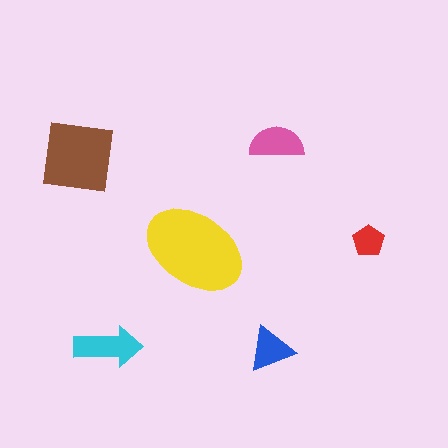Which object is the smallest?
The red pentagon.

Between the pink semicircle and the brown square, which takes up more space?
The brown square.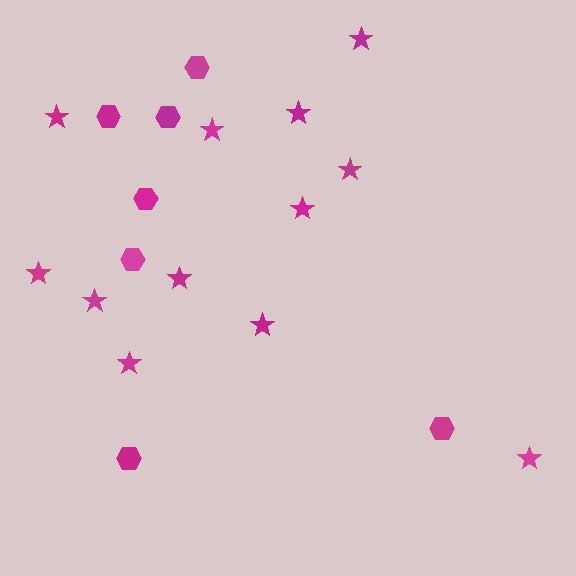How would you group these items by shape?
There are 2 groups: one group of hexagons (7) and one group of stars (12).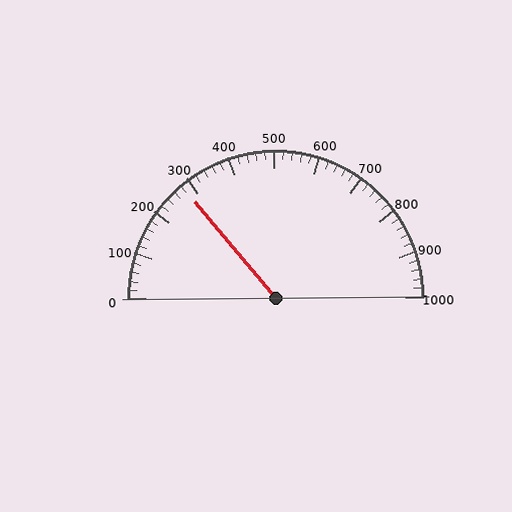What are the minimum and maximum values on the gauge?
The gauge ranges from 0 to 1000.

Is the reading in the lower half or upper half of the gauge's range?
The reading is in the lower half of the range (0 to 1000).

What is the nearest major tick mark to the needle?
The nearest major tick mark is 300.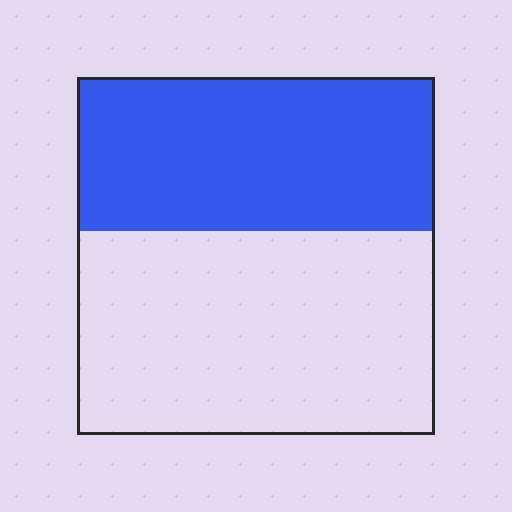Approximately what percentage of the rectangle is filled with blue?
Approximately 45%.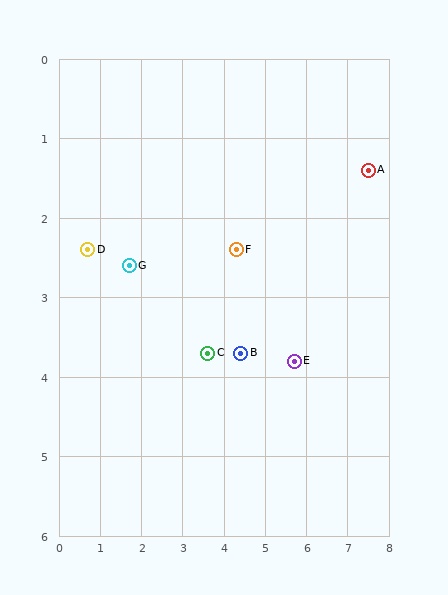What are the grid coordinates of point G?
Point G is at approximately (1.7, 2.6).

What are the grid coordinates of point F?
Point F is at approximately (4.3, 2.4).